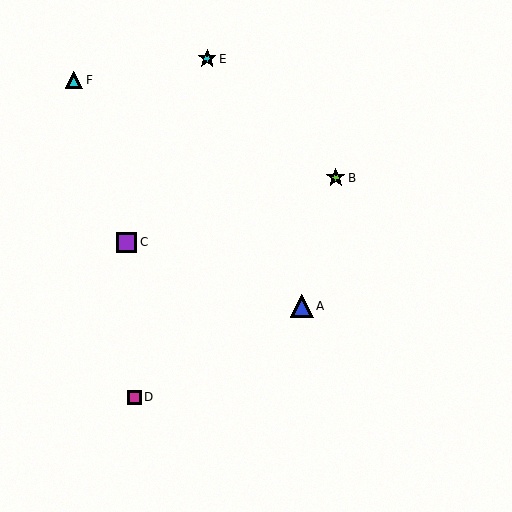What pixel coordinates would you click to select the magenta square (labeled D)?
Click at (135, 397) to select the magenta square D.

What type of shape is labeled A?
Shape A is a blue triangle.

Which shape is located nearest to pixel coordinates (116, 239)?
The purple square (labeled C) at (126, 242) is nearest to that location.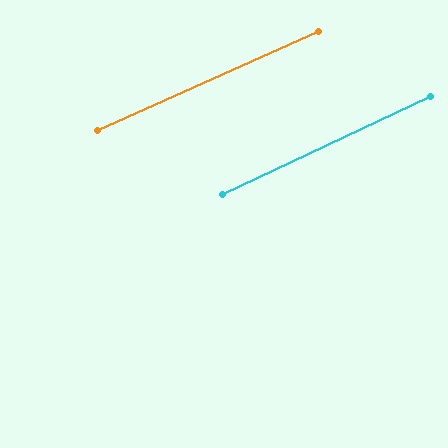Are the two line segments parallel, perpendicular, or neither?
Parallel — their directions differ by only 1.2°.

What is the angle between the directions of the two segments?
Approximately 1 degree.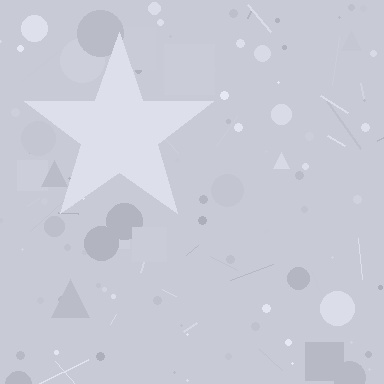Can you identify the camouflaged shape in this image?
The camouflaged shape is a star.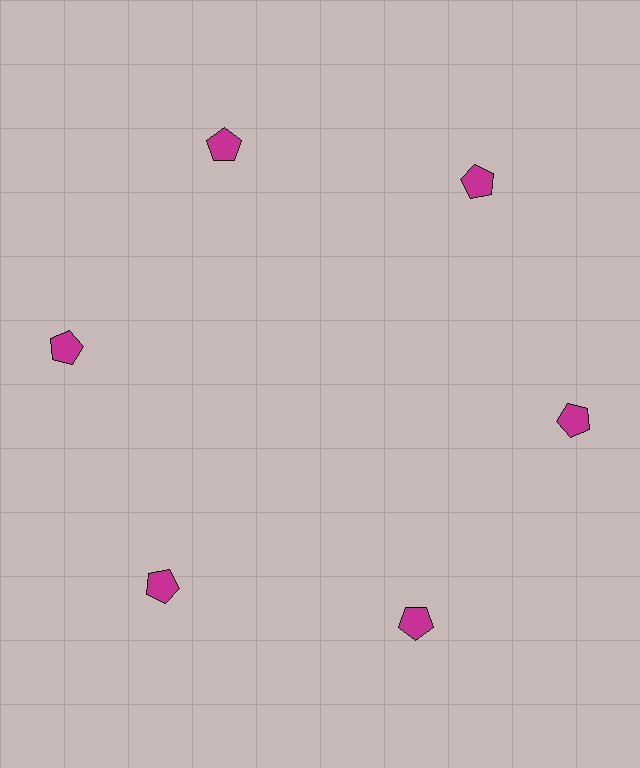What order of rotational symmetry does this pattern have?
This pattern has 6-fold rotational symmetry.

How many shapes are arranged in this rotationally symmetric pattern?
There are 6 shapes, arranged in 6 groups of 1.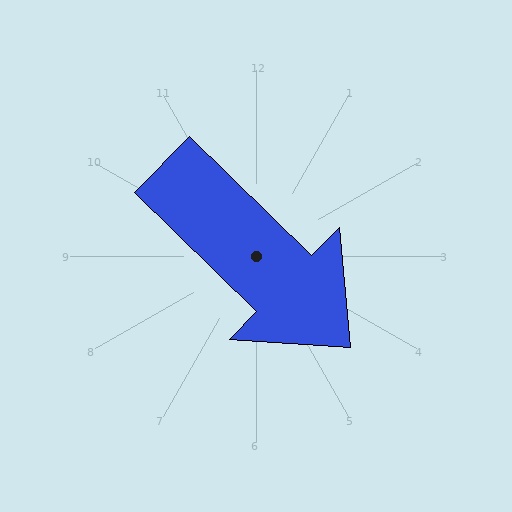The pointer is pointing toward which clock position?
Roughly 4 o'clock.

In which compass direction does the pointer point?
Southeast.